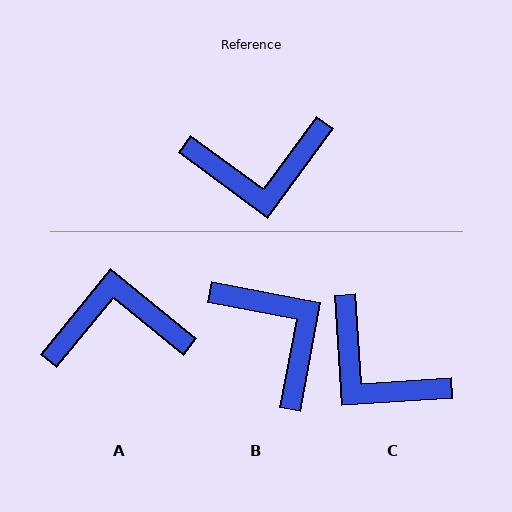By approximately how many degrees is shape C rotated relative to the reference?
Approximately 50 degrees clockwise.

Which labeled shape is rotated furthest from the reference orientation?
A, about 177 degrees away.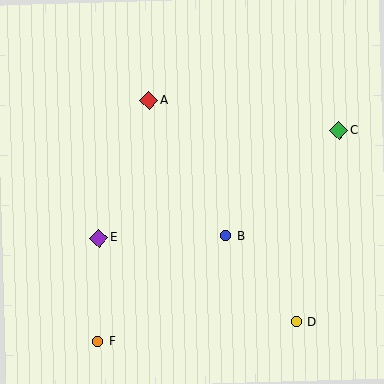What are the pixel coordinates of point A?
Point A is at (149, 100).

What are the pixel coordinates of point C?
Point C is at (339, 131).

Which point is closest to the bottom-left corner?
Point F is closest to the bottom-left corner.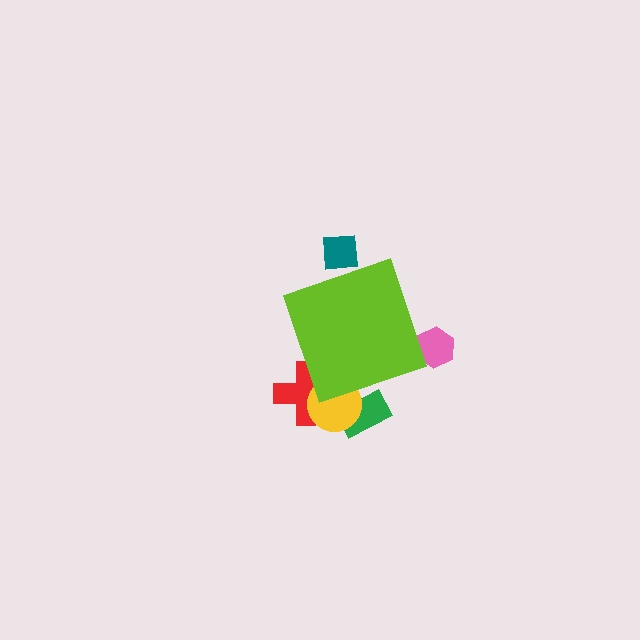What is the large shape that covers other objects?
A lime diamond.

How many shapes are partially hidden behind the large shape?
5 shapes are partially hidden.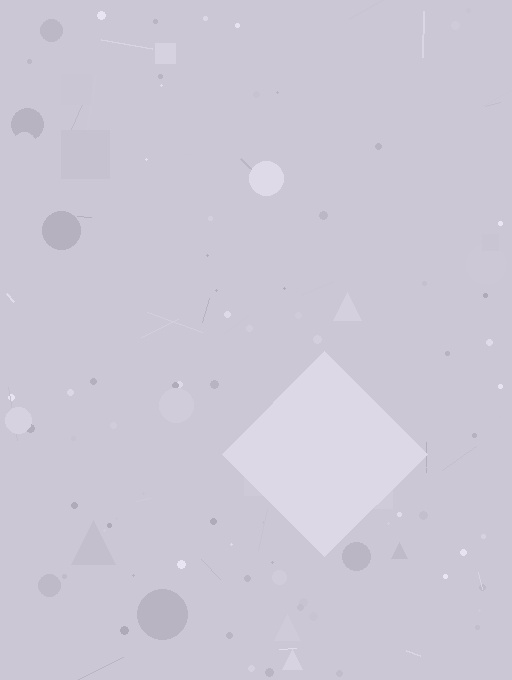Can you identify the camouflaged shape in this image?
The camouflaged shape is a diamond.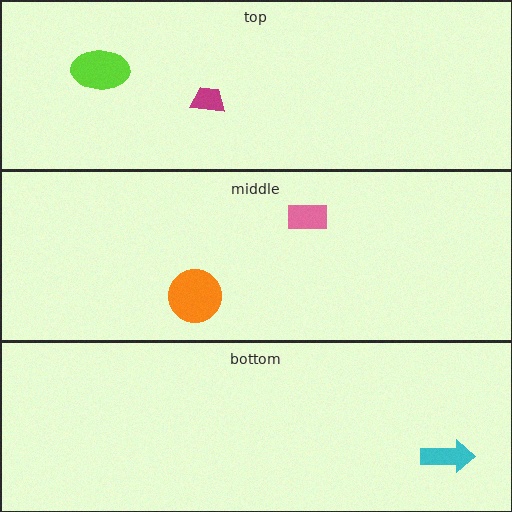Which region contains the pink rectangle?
The middle region.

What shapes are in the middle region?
The pink rectangle, the orange circle.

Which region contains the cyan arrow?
The bottom region.